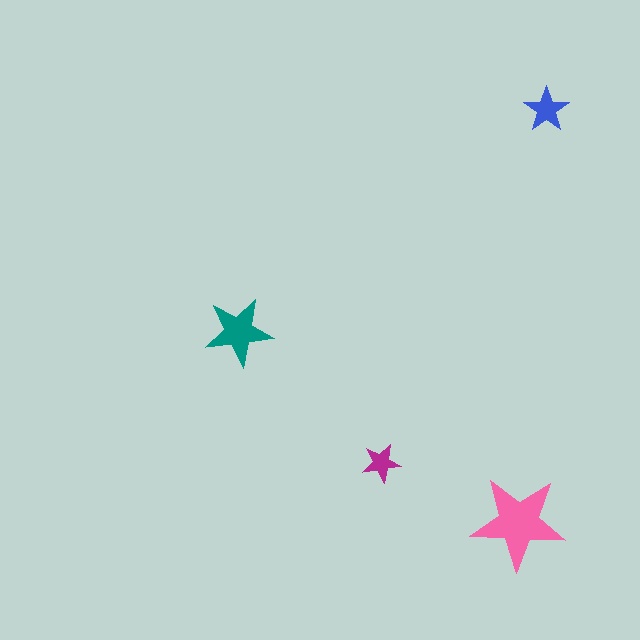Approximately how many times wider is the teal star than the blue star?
About 1.5 times wider.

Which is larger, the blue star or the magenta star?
The blue one.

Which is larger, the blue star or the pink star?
The pink one.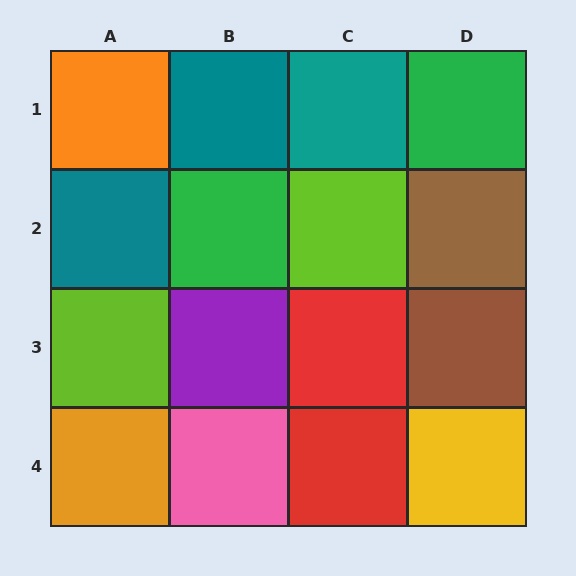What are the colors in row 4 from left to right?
Orange, pink, red, yellow.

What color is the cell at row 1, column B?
Teal.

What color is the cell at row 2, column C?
Lime.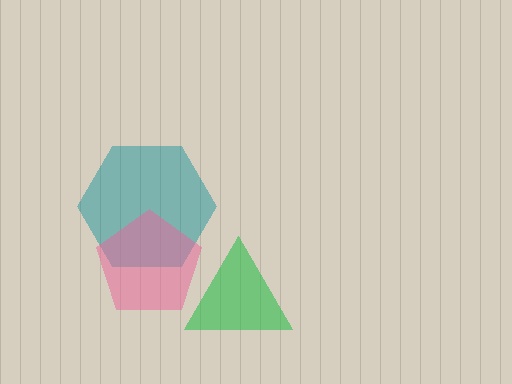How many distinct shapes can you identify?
There are 3 distinct shapes: a teal hexagon, a pink pentagon, a green triangle.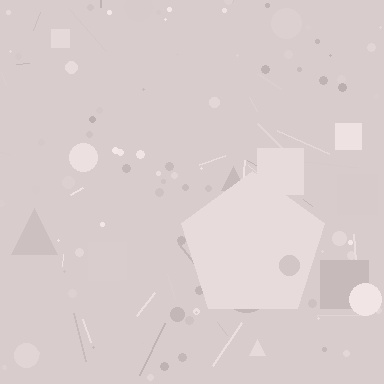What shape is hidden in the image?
A pentagon is hidden in the image.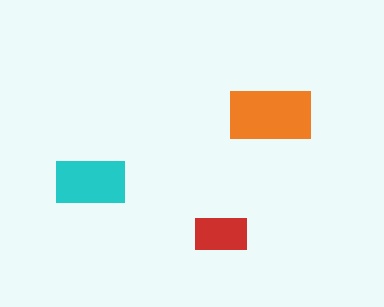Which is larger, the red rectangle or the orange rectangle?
The orange one.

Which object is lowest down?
The red rectangle is bottommost.